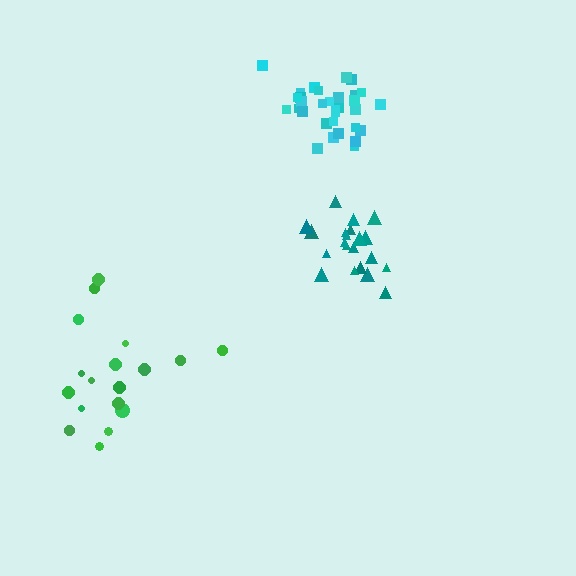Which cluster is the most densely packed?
Cyan.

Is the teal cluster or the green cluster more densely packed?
Teal.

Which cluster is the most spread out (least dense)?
Green.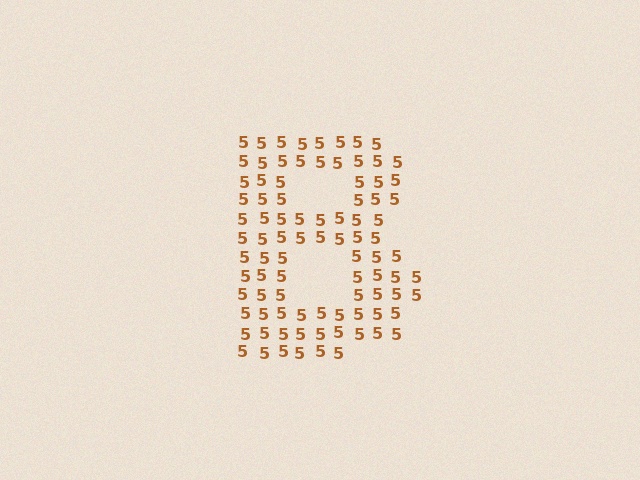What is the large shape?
The large shape is the letter B.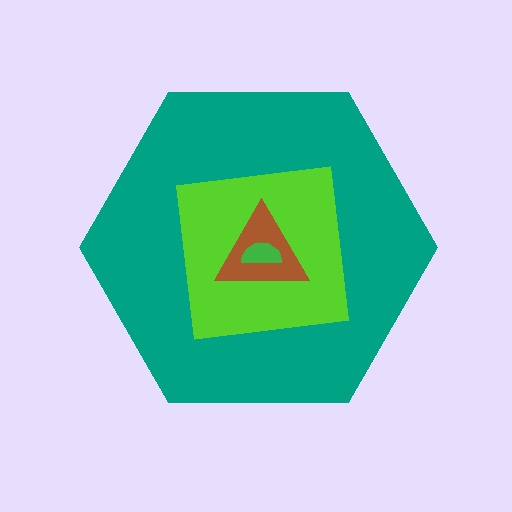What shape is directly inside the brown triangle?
The green semicircle.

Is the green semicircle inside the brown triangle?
Yes.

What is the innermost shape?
The green semicircle.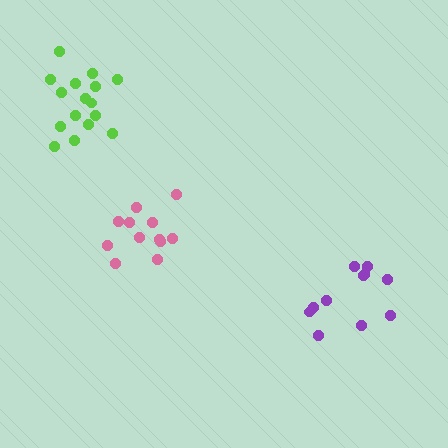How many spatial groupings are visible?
There are 3 spatial groupings.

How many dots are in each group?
Group 1: 12 dots, Group 2: 16 dots, Group 3: 11 dots (39 total).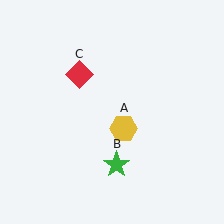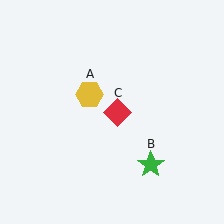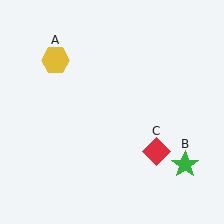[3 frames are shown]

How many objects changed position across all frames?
3 objects changed position: yellow hexagon (object A), green star (object B), red diamond (object C).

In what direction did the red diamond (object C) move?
The red diamond (object C) moved down and to the right.